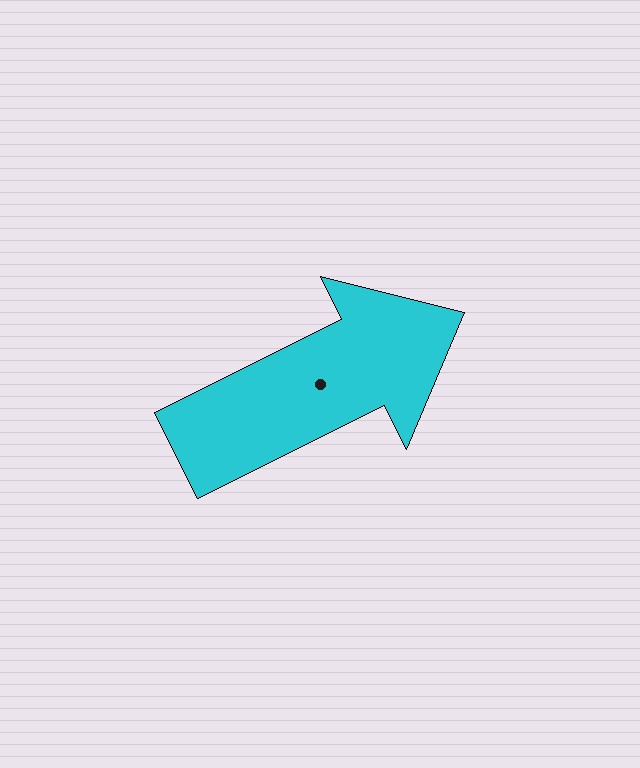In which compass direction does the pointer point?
Northeast.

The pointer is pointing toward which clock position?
Roughly 2 o'clock.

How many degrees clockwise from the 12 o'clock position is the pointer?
Approximately 64 degrees.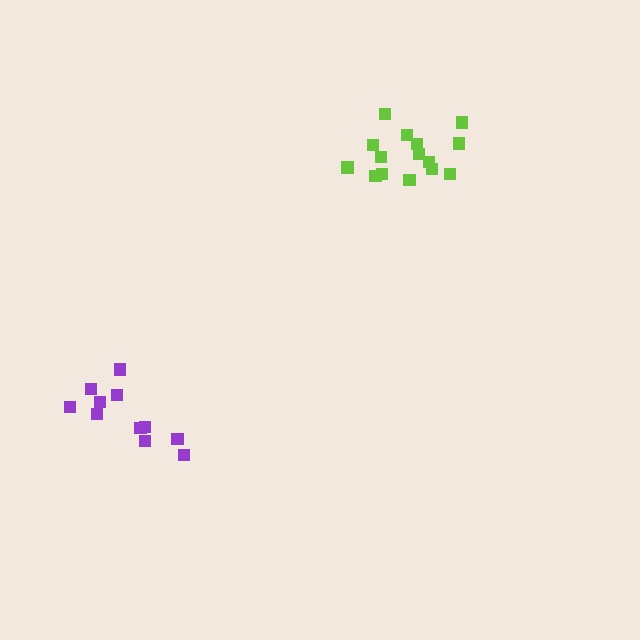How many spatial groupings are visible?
There are 2 spatial groupings.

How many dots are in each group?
Group 1: 11 dots, Group 2: 15 dots (26 total).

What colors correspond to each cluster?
The clusters are colored: purple, lime.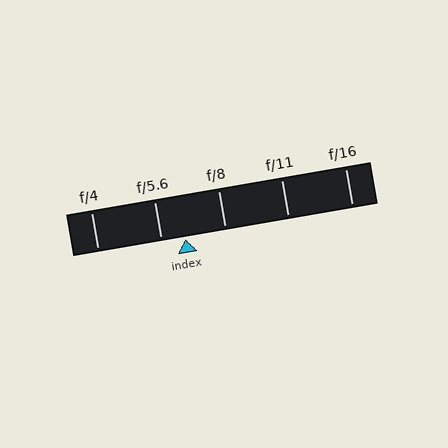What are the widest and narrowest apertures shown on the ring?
The widest aperture shown is f/4 and the narrowest is f/16.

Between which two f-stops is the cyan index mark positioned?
The index mark is between f/5.6 and f/8.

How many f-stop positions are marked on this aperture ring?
There are 5 f-stop positions marked.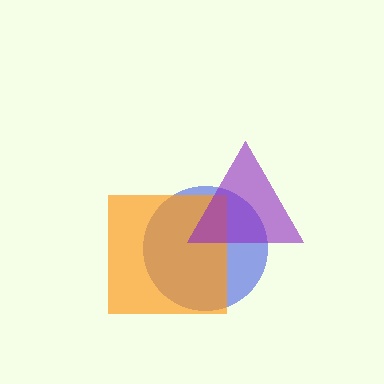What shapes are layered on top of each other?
The layered shapes are: a blue circle, an orange square, a purple triangle.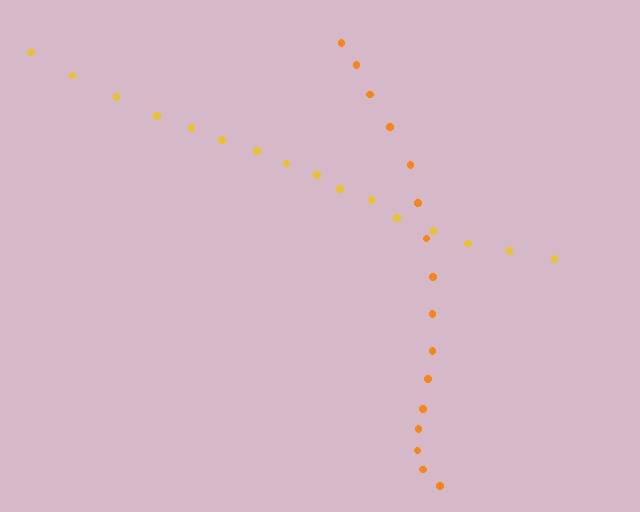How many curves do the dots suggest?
There are 2 distinct paths.